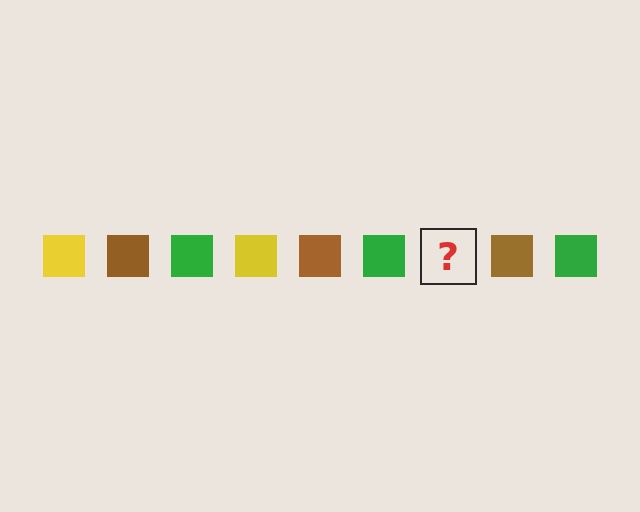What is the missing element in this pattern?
The missing element is a yellow square.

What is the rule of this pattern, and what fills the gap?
The rule is that the pattern cycles through yellow, brown, green squares. The gap should be filled with a yellow square.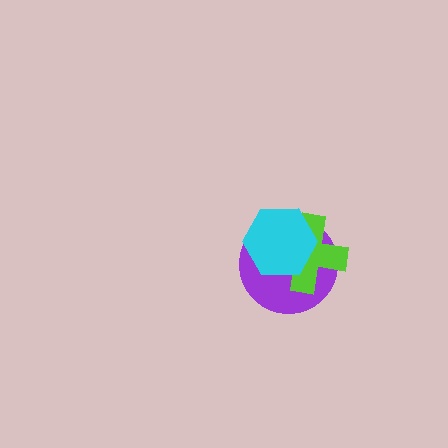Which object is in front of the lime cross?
The cyan hexagon is in front of the lime cross.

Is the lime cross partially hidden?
Yes, it is partially covered by another shape.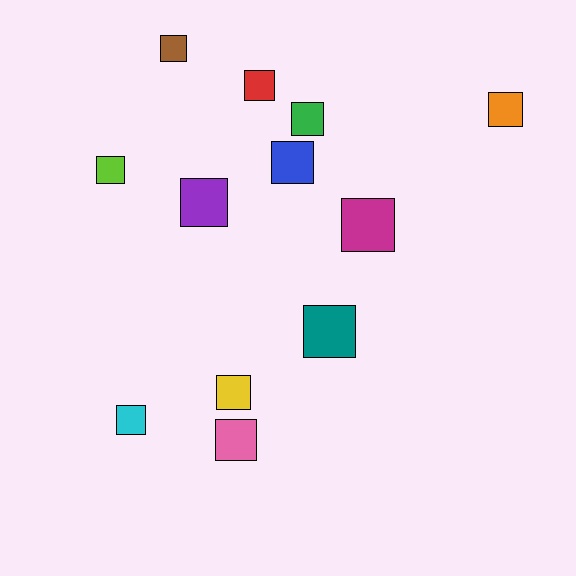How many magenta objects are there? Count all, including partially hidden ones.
There is 1 magenta object.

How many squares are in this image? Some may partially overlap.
There are 12 squares.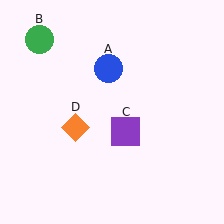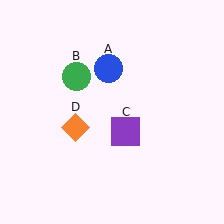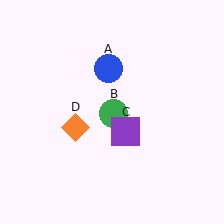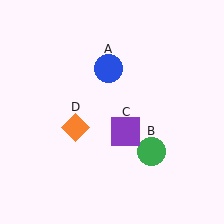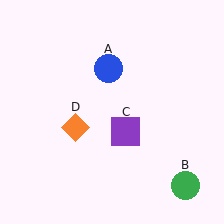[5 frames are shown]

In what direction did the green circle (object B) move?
The green circle (object B) moved down and to the right.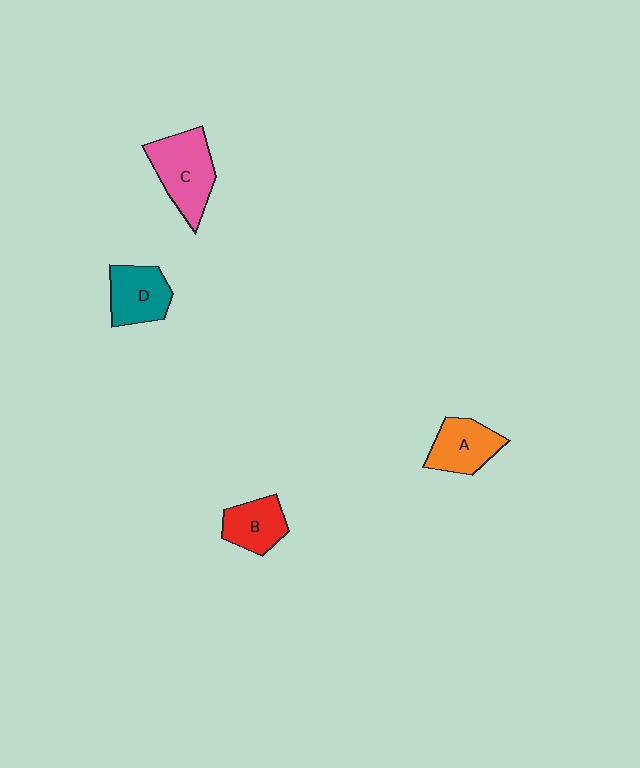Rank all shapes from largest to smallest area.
From largest to smallest: C (pink), D (teal), A (orange), B (red).